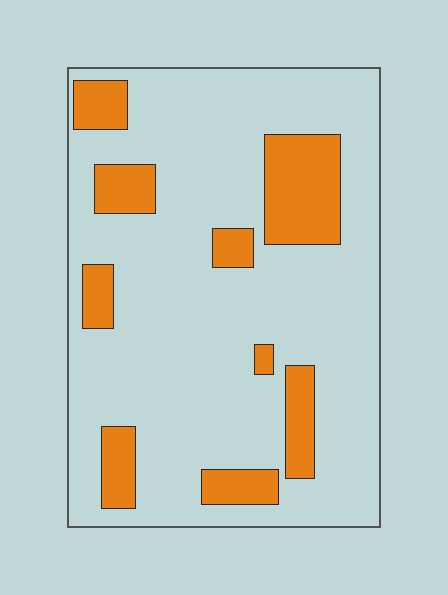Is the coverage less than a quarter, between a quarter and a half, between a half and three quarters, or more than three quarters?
Less than a quarter.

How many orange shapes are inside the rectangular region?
9.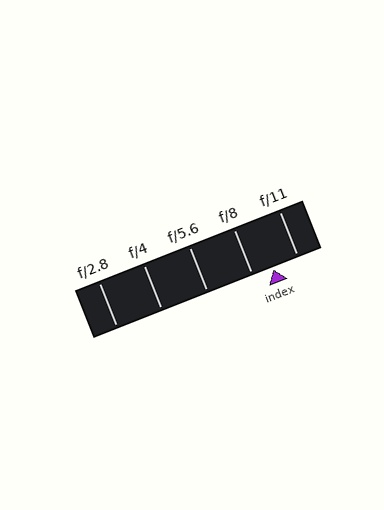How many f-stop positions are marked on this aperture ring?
There are 5 f-stop positions marked.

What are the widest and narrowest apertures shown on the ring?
The widest aperture shown is f/2.8 and the narrowest is f/11.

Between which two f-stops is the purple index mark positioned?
The index mark is between f/8 and f/11.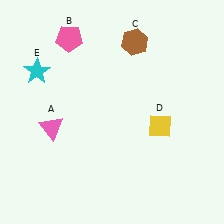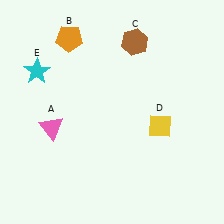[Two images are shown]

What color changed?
The pentagon (B) changed from pink in Image 1 to orange in Image 2.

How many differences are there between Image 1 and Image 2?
There is 1 difference between the two images.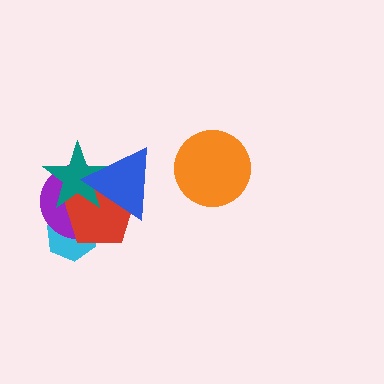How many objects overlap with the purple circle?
4 objects overlap with the purple circle.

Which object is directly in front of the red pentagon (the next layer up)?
The teal star is directly in front of the red pentagon.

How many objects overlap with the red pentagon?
4 objects overlap with the red pentagon.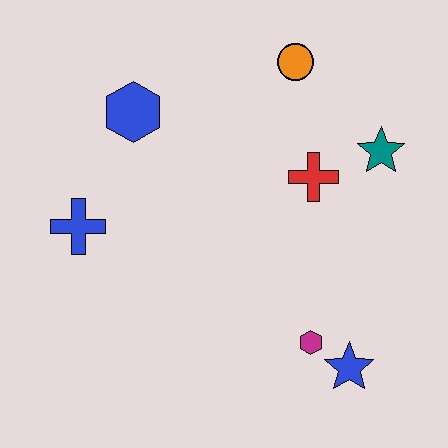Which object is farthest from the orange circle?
The blue star is farthest from the orange circle.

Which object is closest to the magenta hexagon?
The blue star is closest to the magenta hexagon.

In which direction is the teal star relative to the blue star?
The teal star is above the blue star.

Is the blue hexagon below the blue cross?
No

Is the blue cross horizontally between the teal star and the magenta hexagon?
No